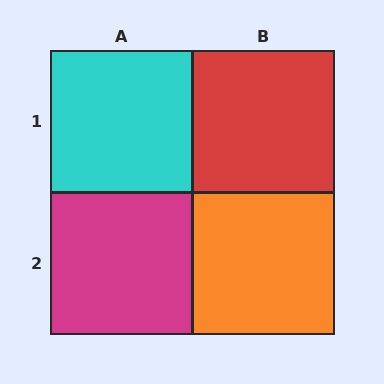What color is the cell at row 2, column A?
Magenta.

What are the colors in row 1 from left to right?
Cyan, red.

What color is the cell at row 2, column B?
Orange.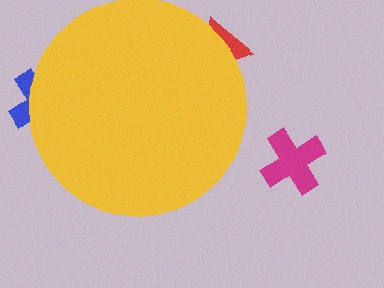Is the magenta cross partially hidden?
No, the magenta cross is fully visible.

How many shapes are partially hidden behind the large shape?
2 shapes are partially hidden.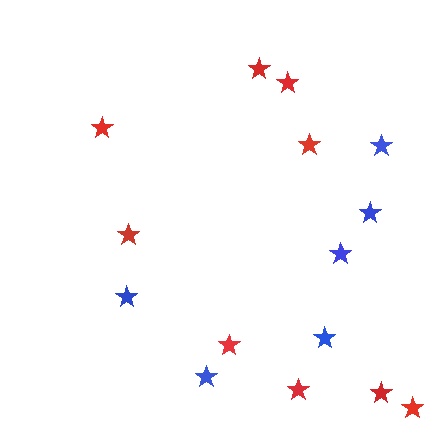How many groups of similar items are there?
There are 2 groups: one group of red stars (9) and one group of blue stars (6).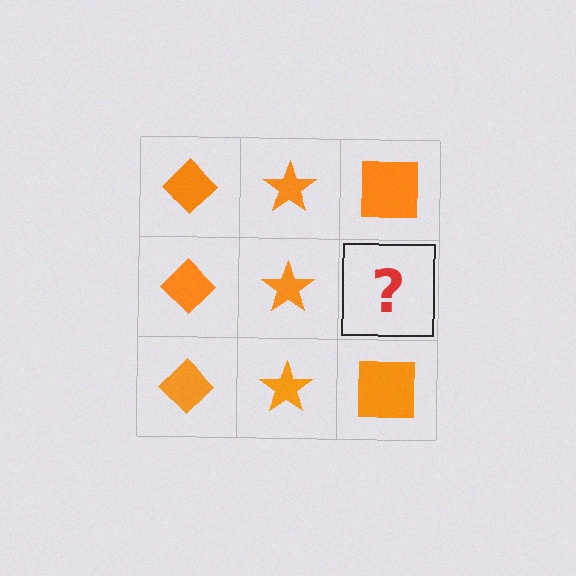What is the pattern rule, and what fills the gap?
The rule is that each column has a consistent shape. The gap should be filled with an orange square.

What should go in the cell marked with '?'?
The missing cell should contain an orange square.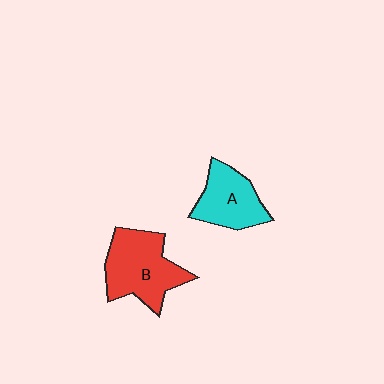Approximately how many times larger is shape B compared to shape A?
Approximately 1.4 times.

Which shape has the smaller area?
Shape A (cyan).